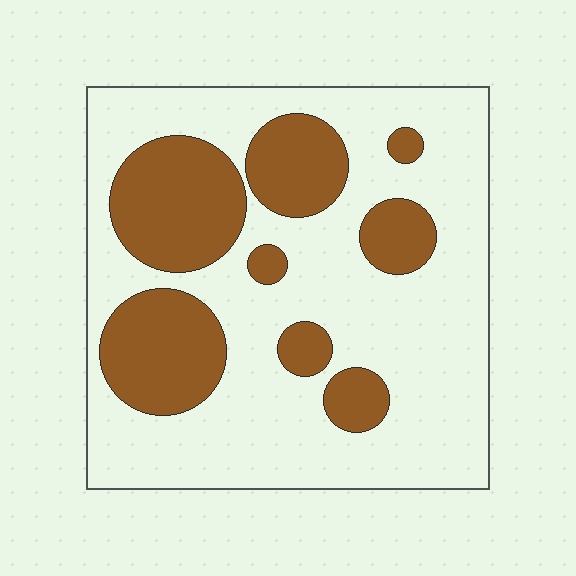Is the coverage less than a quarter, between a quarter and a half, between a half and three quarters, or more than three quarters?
Between a quarter and a half.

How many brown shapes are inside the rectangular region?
8.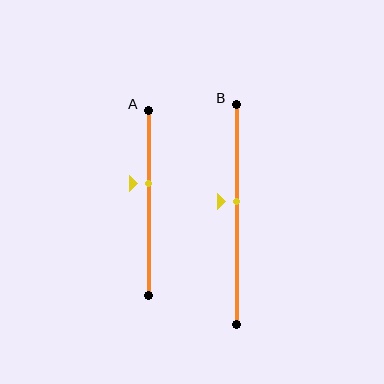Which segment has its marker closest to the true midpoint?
Segment B has its marker closest to the true midpoint.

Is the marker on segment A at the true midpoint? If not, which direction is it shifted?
No, the marker on segment A is shifted upward by about 11% of the segment length.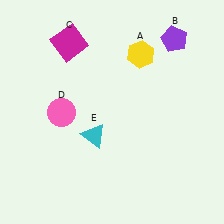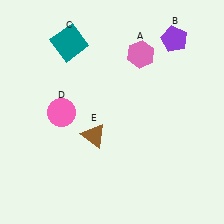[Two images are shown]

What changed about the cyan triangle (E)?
In Image 1, E is cyan. In Image 2, it changed to brown.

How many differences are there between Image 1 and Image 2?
There are 3 differences between the two images.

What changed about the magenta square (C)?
In Image 1, C is magenta. In Image 2, it changed to teal.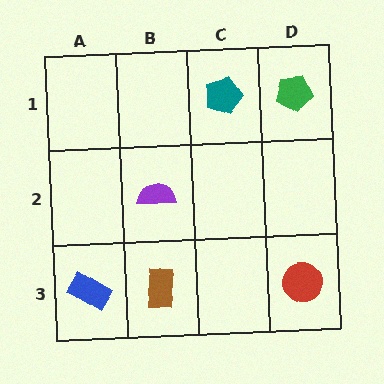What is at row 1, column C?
A teal pentagon.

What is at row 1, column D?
A green pentagon.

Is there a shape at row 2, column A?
No, that cell is empty.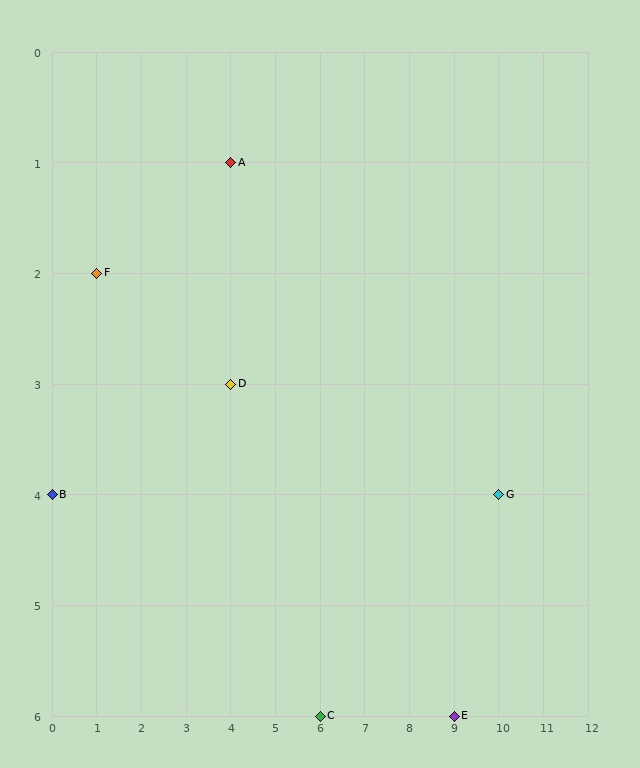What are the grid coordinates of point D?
Point D is at grid coordinates (4, 3).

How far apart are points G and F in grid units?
Points G and F are 9 columns and 2 rows apart (about 9.2 grid units diagonally).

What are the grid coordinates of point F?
Point F is at grid coordinates (1, 2).